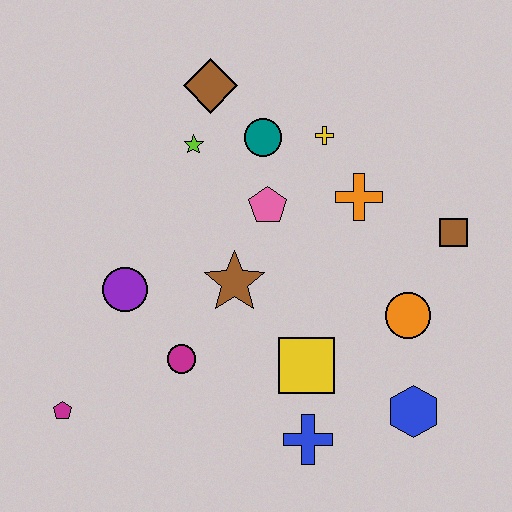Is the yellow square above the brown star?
No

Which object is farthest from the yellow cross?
The magenta pentagon is farthest from the yellow cross.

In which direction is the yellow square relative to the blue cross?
The yellow square is above the blue cross.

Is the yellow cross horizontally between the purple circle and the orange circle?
Yes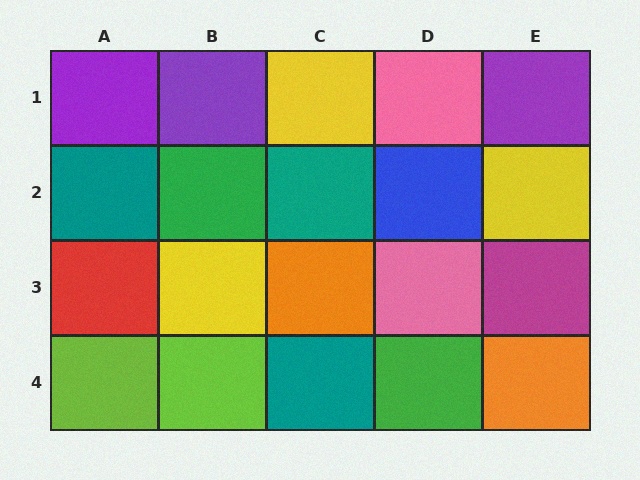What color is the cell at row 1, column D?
Pink.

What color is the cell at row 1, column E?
Purple.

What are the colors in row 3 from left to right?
Red, yellow, orange, pink, magenta.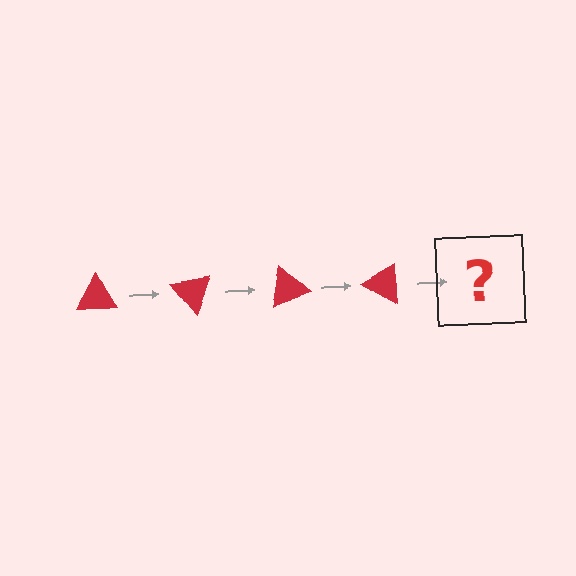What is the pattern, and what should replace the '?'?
The pattern is that the triangle rotates 50 degrees each step. The '?' should be a red triangle rotated 200 degrees.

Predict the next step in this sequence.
The next step is a red triangle rotated 200 degrees.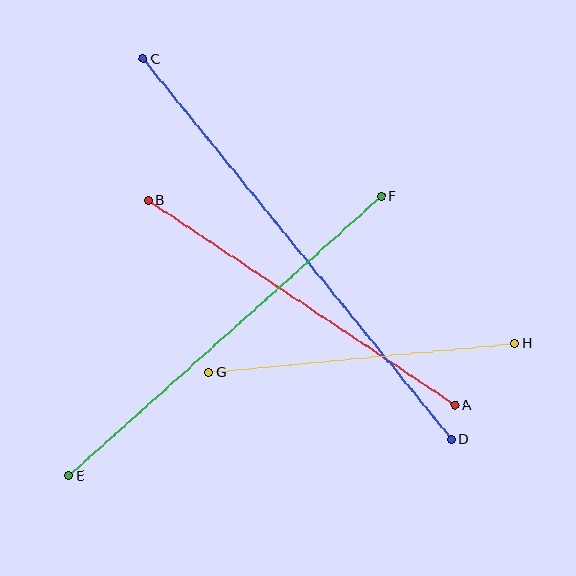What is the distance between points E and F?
The distance is approximately 419 pixels.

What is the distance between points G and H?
The distance is approximately 307 pixels.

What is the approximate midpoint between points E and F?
The midpoint is at approximately (225, 336) pixels.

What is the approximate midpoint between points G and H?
The midpoint is at approximately (362, 358) pixels.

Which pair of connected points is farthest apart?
Points C and D are farthest apart.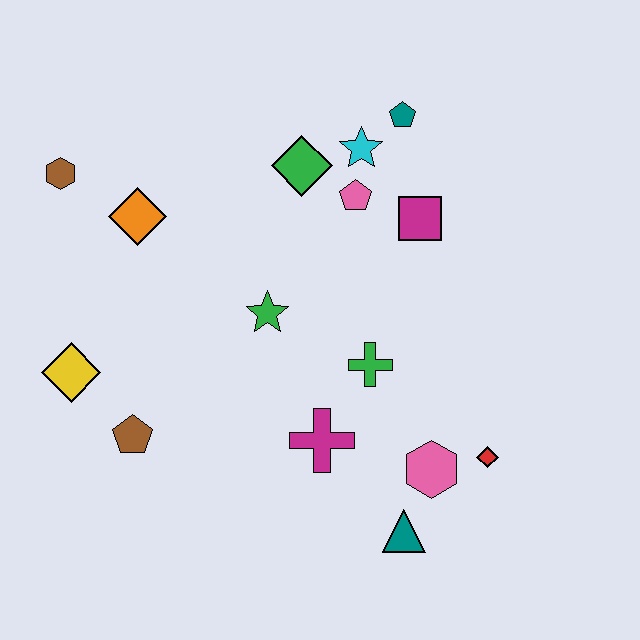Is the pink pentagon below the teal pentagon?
Yes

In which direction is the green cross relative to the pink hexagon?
The green cross is above the pink hexagon.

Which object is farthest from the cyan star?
The teal triangle is farthest from the cyan star.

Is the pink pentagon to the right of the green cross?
No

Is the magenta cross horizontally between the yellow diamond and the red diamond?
Yes